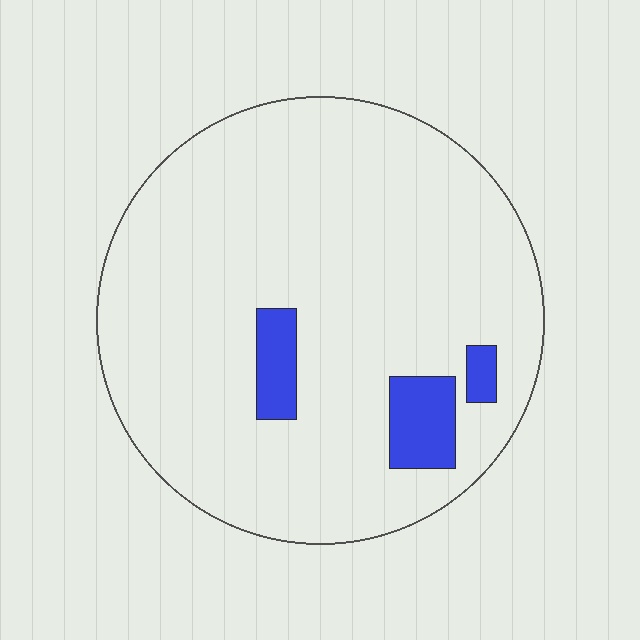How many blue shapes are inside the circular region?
3.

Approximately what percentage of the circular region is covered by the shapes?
Approximately 10%.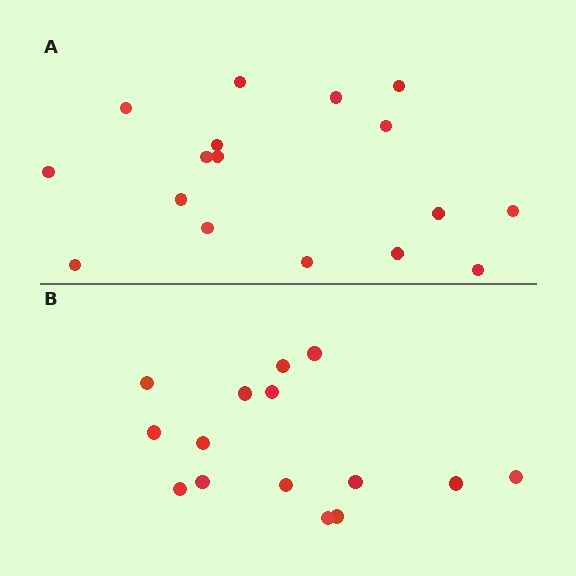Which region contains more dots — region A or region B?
Region A (the top region) has more dots.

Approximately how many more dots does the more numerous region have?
Region A has just a few more — roughly 2 or 3 more dots than region B.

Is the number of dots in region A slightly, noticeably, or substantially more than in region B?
Region A has only slightly more — the two regions are fairly close. The ratio is roughly 1.1 to 1.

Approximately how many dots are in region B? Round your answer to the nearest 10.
About 20 dots. (The exact count is 15, which rounds to 20.)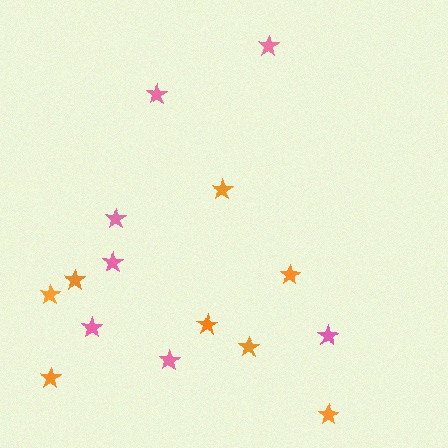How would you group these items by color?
There are 2 groups: one group of pink stars (7) and one group of orange stars (8).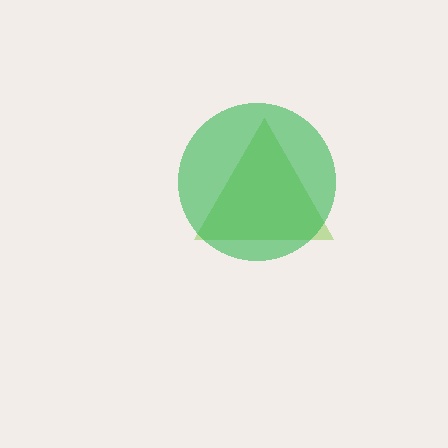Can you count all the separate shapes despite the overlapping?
Yes, there are 2 separate shapes.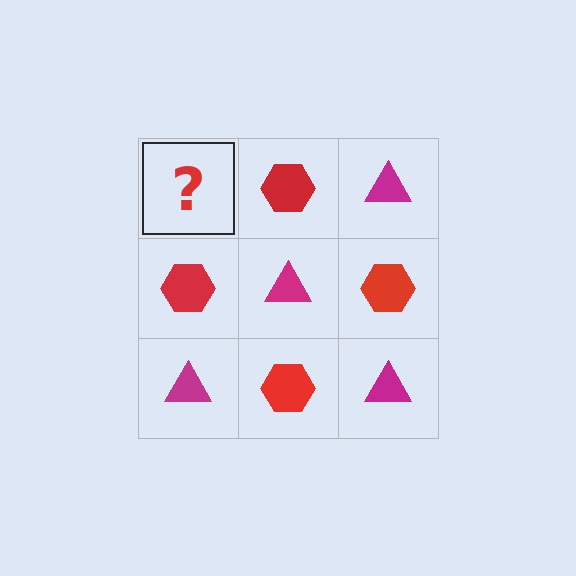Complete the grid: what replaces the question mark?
The question mark should be replaced with a magenta triangle.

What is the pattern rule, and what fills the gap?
The rule is that it alternates magenta triangle and red hexagon in a checkerboard pattern. The gap should be filled with a magenta triangle.